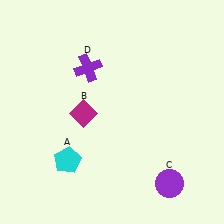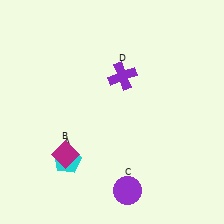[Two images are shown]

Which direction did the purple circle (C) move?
The purple circle (C) moved left.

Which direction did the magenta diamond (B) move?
The magenta diamond (B) moved down.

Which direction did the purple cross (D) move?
The purple cross (D) moved right.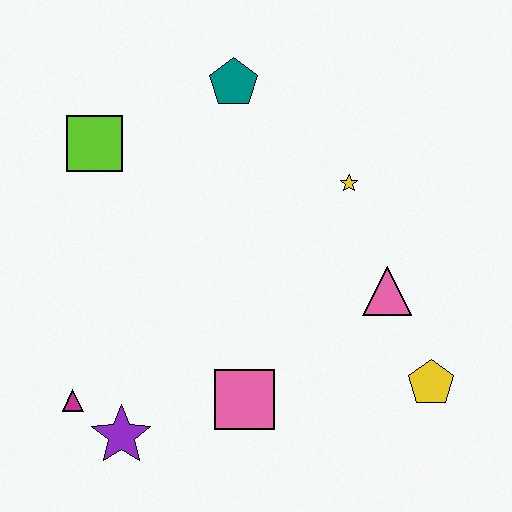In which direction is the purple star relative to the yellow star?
The purple star is below the yellow star.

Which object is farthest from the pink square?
The teal pentagon is farthest from the pink square.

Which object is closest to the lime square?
The teal pentagon is closest to the lime square.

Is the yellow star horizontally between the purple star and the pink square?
No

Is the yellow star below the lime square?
Yes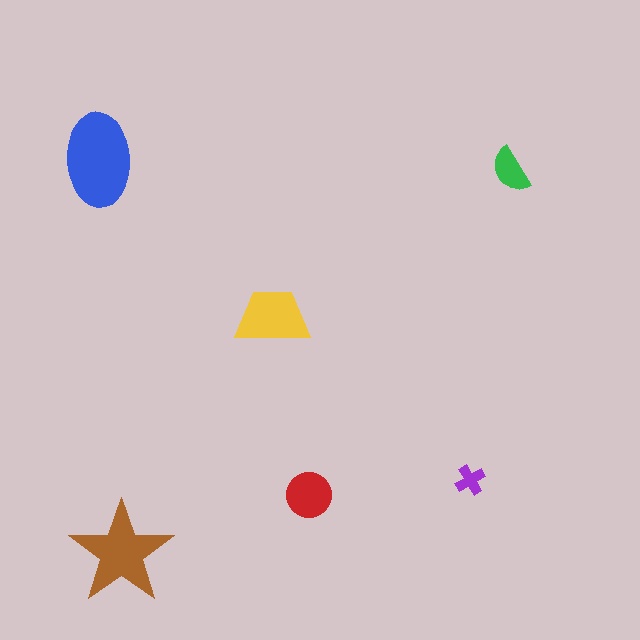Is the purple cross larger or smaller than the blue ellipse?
Smaller.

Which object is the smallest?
The purple cross.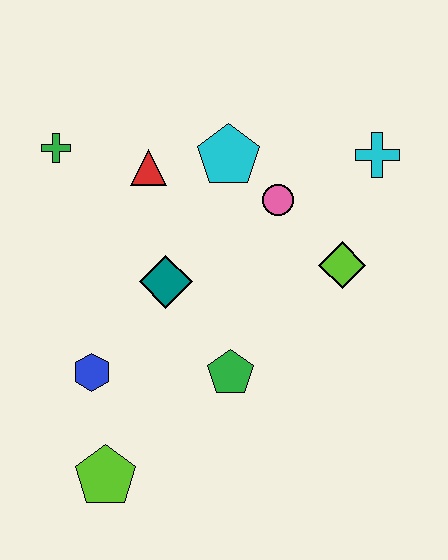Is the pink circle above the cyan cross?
No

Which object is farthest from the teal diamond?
The cyan cross is farthest from the teal diamond.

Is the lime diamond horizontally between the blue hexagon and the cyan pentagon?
No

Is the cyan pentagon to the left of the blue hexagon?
No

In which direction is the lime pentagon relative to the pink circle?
The lime pentagon is below the pink circle.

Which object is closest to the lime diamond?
The pink circle is closest to the lime diamond.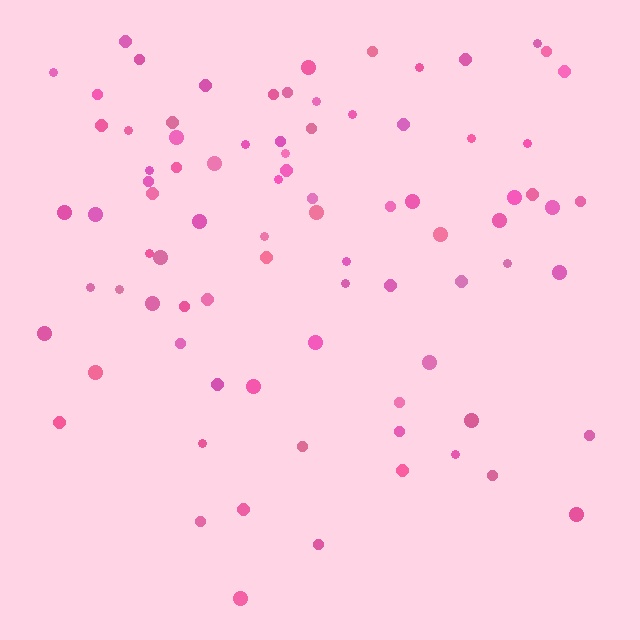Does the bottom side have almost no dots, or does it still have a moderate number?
Still a moderate number, just noticeably fewer than the top.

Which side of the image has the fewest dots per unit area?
The bottom.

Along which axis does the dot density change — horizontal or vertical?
Vertical.